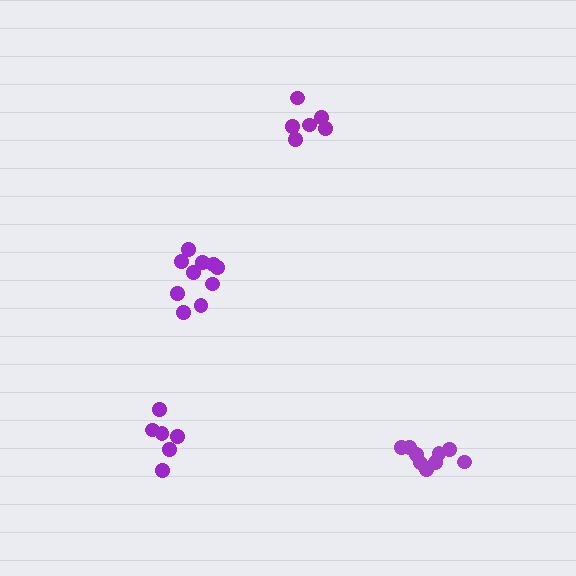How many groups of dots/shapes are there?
There are 4 groups.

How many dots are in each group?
Group 1: 10 dots, Group 2: 6 dots, Group 3: 6 dots, Group 4: 9 dots (31 total).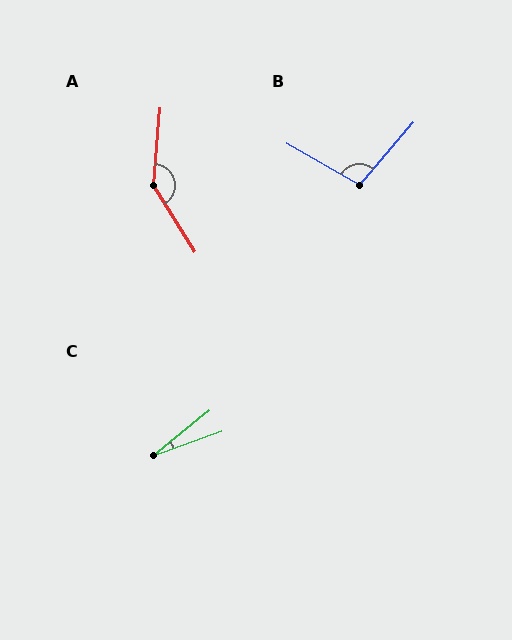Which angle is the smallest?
C, at approximately 19 degrees.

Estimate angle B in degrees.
Approximately 101 degrees.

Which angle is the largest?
A, at approximately 144 degrees.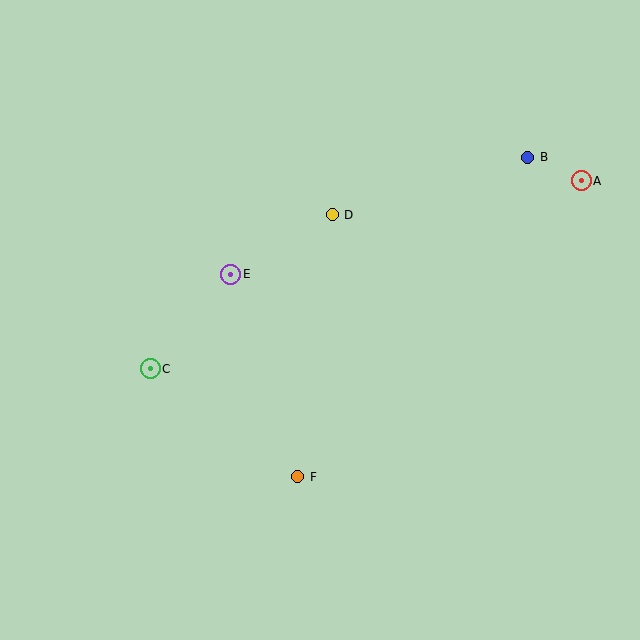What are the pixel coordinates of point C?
Point C is at (150, 369).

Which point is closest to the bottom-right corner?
Point F is closest to the bottom-right corner.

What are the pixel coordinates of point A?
Point A is at (581, 181).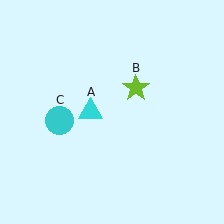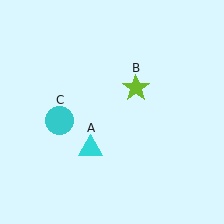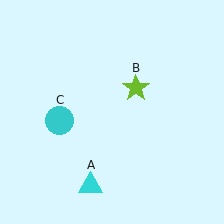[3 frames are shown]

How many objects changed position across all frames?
1 object changed position: cyan triangle (object A).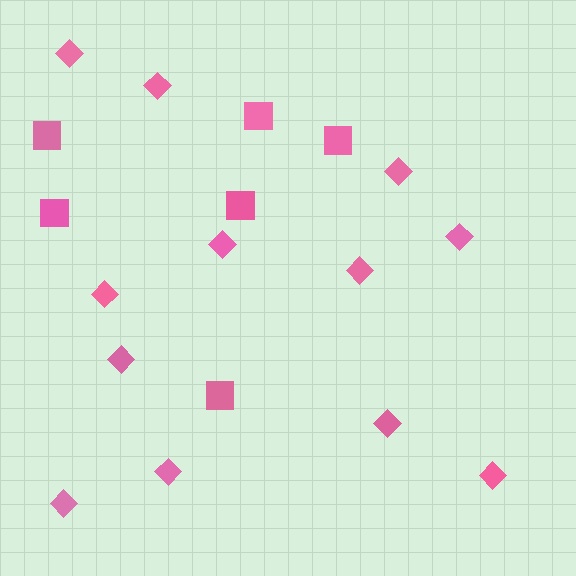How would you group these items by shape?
There are 2 groups: one group of diamonds (12) and one group of squares (6).